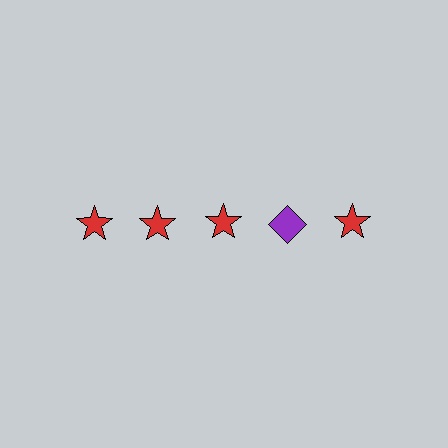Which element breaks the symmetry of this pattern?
The purple diamond in the top row, second from right column breaks the symmetry. All other shapes are red stars.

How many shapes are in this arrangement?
There are 5 shapes arranged in a grid pattern.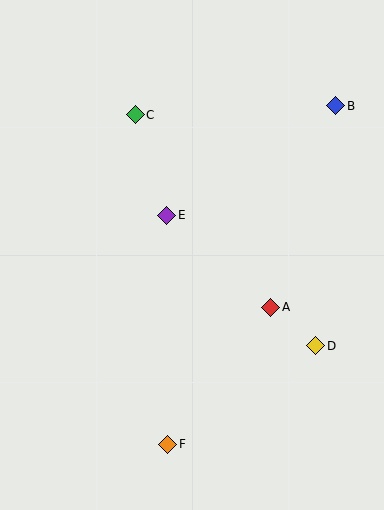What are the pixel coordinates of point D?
Point D is at (316, 346).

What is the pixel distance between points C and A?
The distance between C and A is 235 pixels.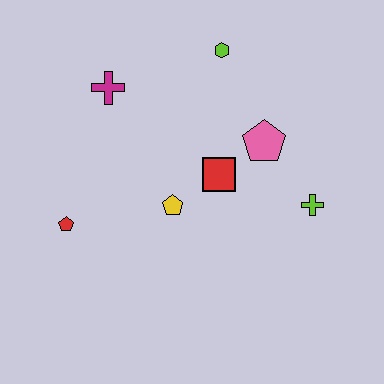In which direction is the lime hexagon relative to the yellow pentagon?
The lime hexagon is above the yellow pentagon.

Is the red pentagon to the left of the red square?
Yes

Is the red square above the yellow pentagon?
Yes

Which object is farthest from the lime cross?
The red pentagon is farthest from the lime cross.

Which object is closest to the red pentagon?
The yellow pentagon is closest to the red pentagon.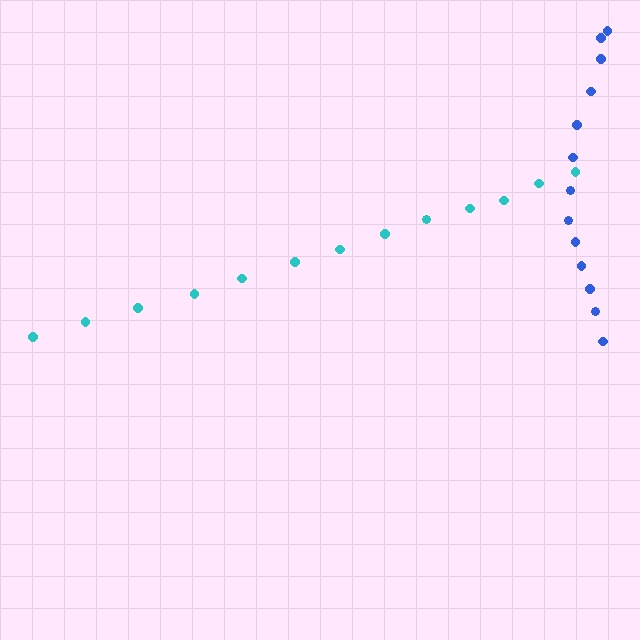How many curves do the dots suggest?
There are 2 distinct paths.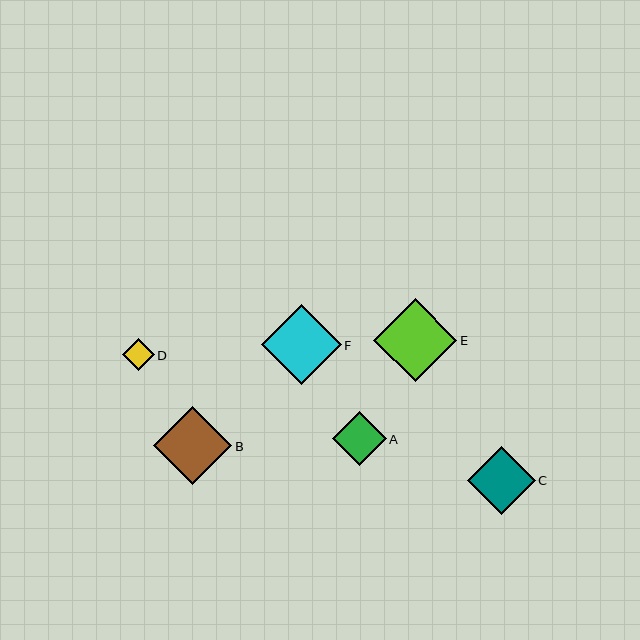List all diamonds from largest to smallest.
From largest to smallest: E, F, B, C, A, D.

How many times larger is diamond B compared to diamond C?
Diamond B is approximately 1.2 times the size of diamond C.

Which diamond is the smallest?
Diamond D is the smallest with a size of approximately 32 pixels.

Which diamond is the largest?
Diamond E is the largest with a size of approximately 83 pixels.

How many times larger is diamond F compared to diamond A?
Diamond F is approximately 1.5 times the size of diamond A.